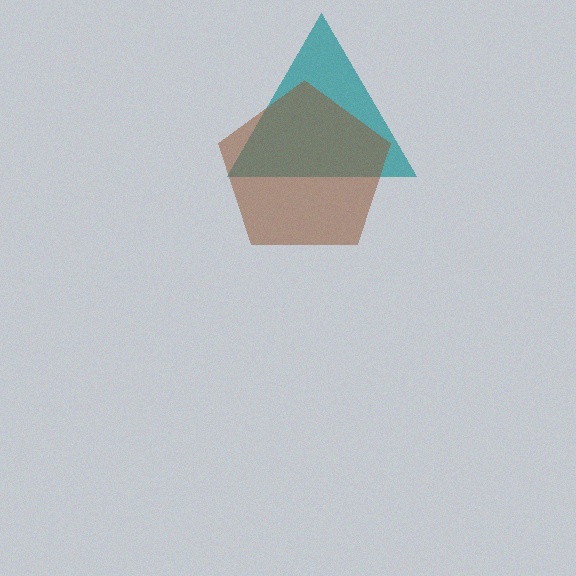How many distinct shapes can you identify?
There are 2 distinct shapes: a teal triangle, a brown pentagon.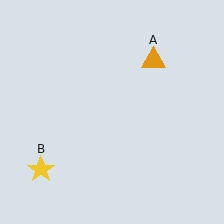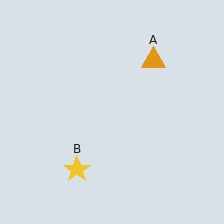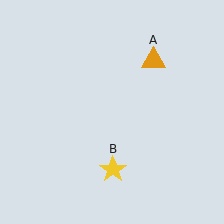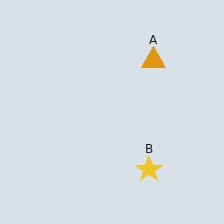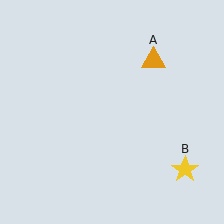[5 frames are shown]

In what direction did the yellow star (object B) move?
The yellow star (object B) moved right.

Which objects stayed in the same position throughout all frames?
Orange triangle (object A) remained stationary.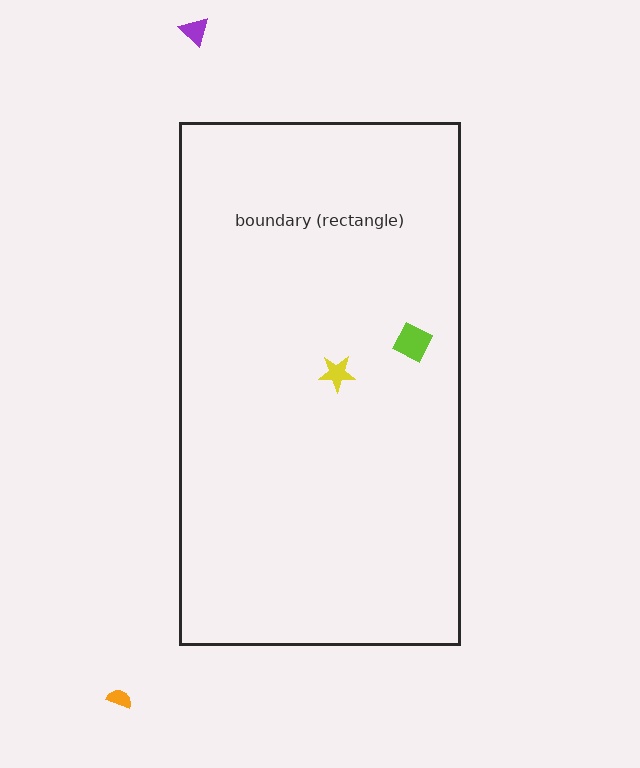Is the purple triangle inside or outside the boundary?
Outside.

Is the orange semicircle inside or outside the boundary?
Outside.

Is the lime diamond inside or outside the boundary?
Inside.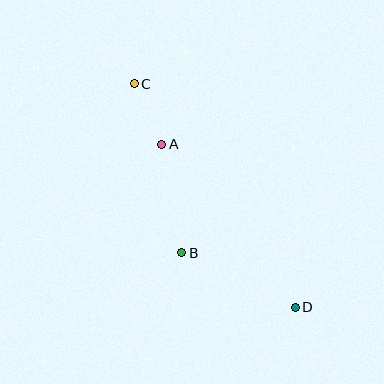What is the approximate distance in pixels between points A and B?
The distance between A and B is approximately 111 pixels.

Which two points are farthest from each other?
Points C and D are farthest from each other.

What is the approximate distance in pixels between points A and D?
The distance between A and D is approximately 211 pixels.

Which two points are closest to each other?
Points A and C are closest to each other.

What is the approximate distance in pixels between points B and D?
The distance between B and D is approximately 126 pixels.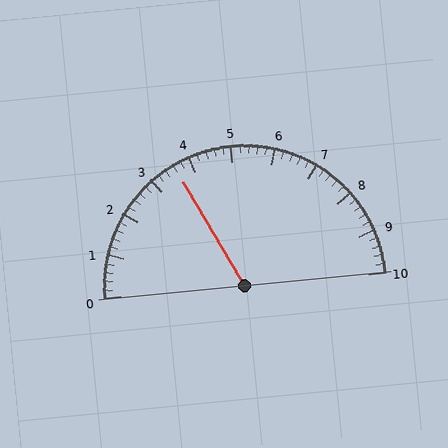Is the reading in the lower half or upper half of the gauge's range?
The reading is in the lower half of the range (0 to 10).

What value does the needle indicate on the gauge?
The needle indicates approximately 3.6.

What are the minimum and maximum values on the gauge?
The gauge ranges from 0 to 10.